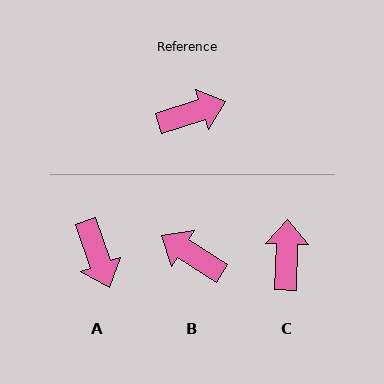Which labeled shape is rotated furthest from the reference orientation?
B, about 130 degrees away.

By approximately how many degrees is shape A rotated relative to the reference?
Approximately 88 degrees clockwise.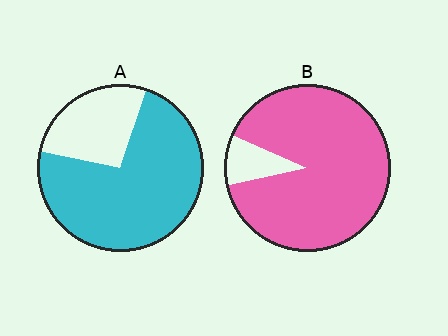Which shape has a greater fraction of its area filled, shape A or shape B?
Shape B.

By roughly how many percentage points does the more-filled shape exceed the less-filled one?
By roughly 15 percentage points (B over A).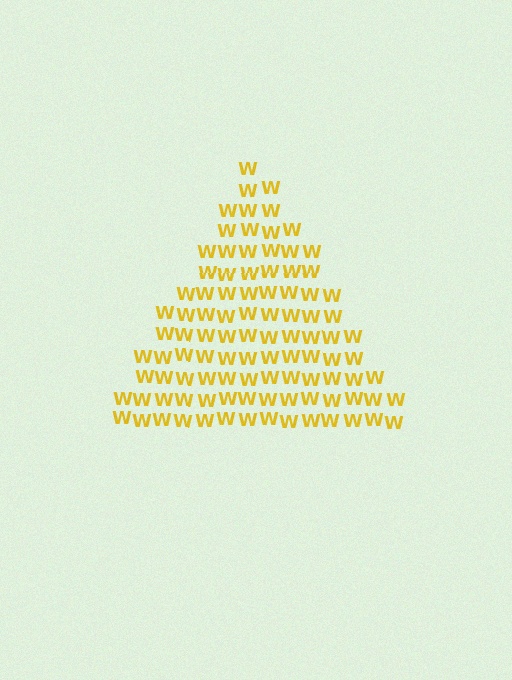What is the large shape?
The large shape is a triangle.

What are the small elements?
The small elements are letter W's.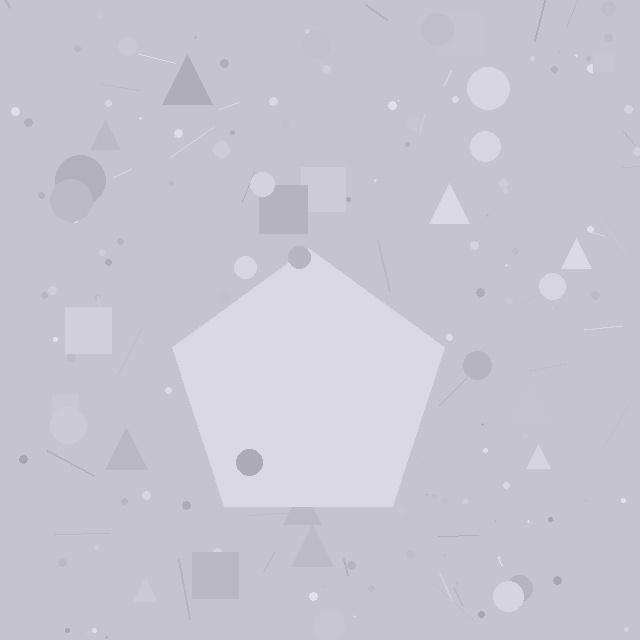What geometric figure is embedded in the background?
A pentagon is embedded in the background.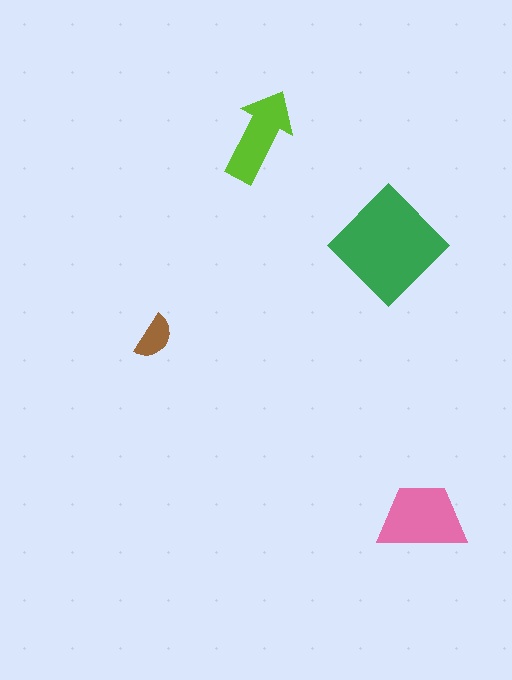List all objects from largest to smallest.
The green diamond, the pink trapezoid, the lime arrow, the brown semicircle.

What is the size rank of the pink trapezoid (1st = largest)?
2nd.